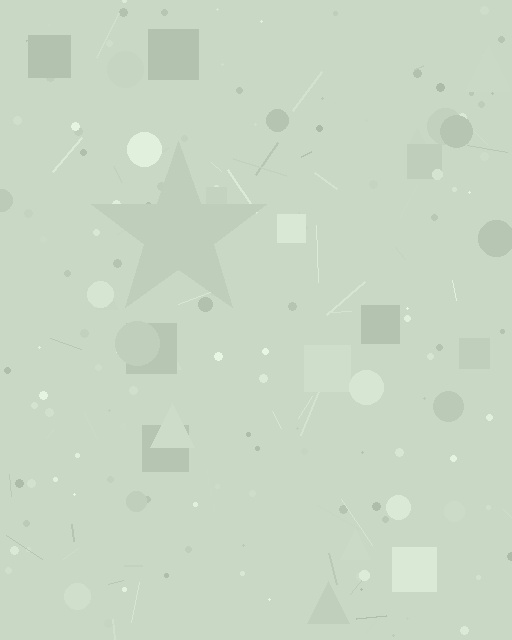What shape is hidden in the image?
A star is hidden in the image.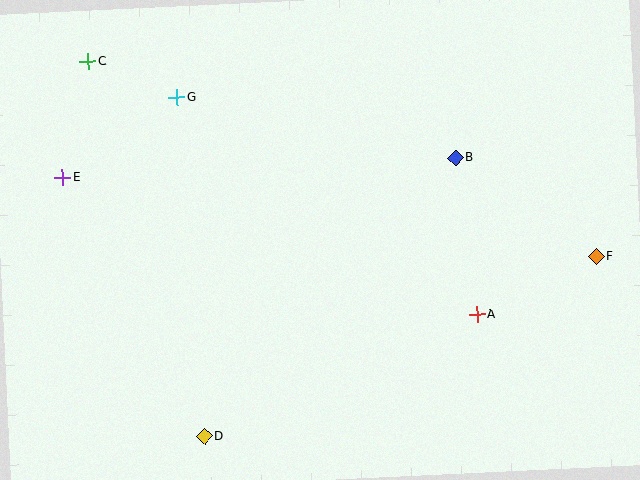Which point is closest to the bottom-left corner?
Point D is closest to the bottom-left corner.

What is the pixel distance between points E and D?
The distance between E and D is 295 pixels.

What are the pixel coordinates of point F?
Point F is at (596, 257).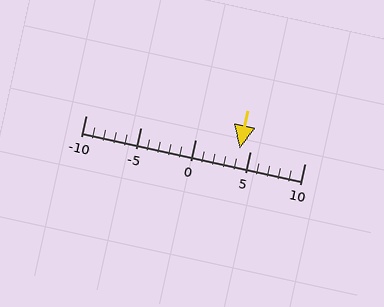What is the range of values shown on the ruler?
The ruler shows values from -10 to 10.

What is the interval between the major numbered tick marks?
The major tick marks are spaced 5 units apart.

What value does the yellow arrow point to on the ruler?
The yellow arrow points to approximately 4.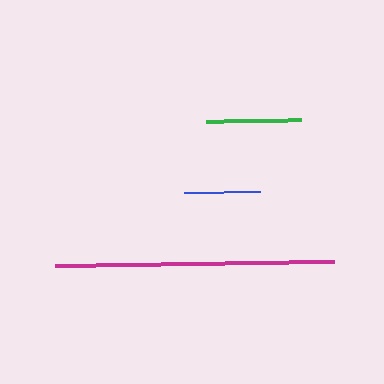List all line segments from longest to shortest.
From longest to shortest: magenta, green, blue.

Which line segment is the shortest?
The blue line is the shortest at approximately 76 pixels.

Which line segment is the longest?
The magenta line is the longest at approximately 279 pixels.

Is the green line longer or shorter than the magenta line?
The magenta line is longer than the green line.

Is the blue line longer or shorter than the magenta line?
The magenta line is longer than the blue line.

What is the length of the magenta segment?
The magenta segment is approximately 279 pixels long.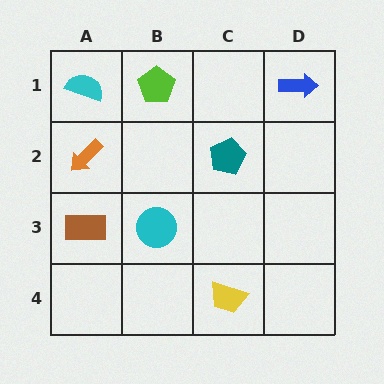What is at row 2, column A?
An orange arrow.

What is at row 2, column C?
A teal pentagon.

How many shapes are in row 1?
3 shapes.